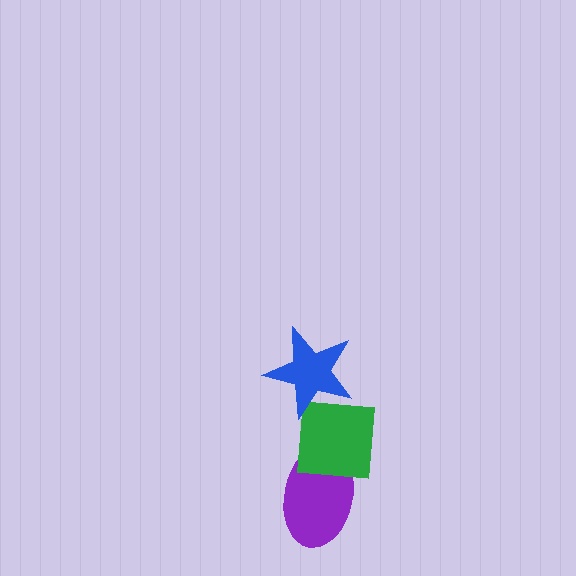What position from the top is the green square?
The green square is 2nd from the top.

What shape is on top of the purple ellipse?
The green square is on top of the purple ellipse.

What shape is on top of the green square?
The blue star is on top of the green square.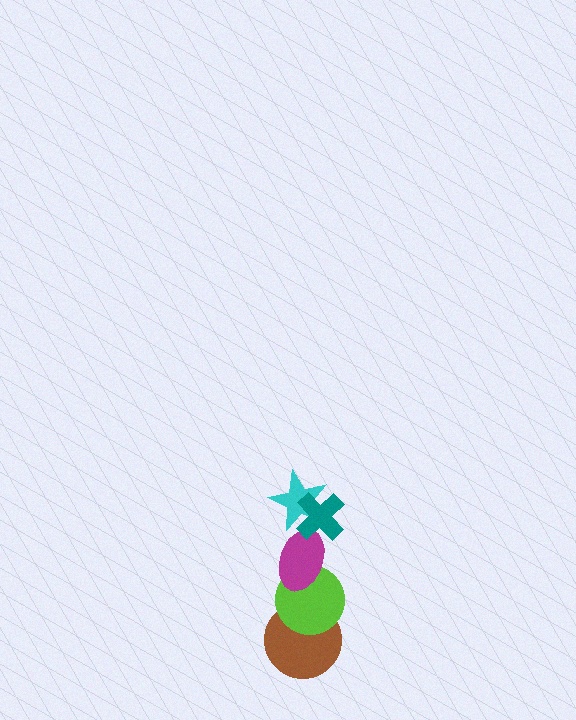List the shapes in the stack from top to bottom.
From top to bottom: the teal cross, the cyan star, the magenta ellipse, the lime circle, the brown circle.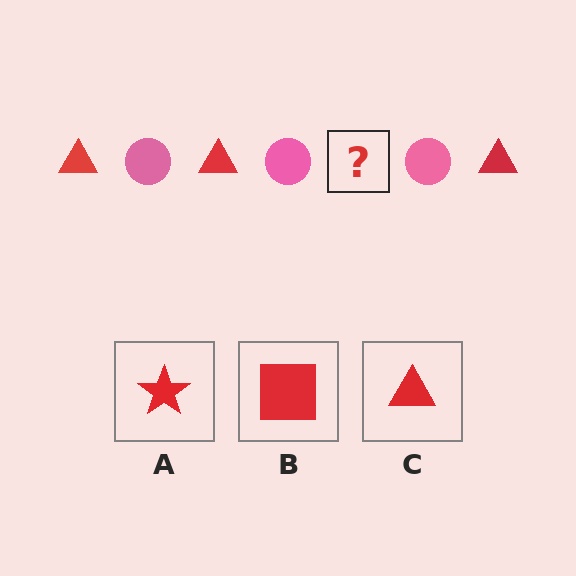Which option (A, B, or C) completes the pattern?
C.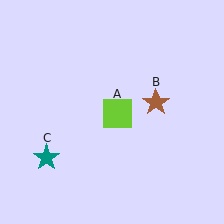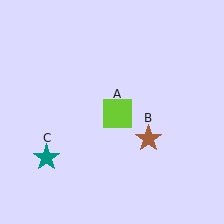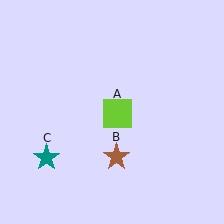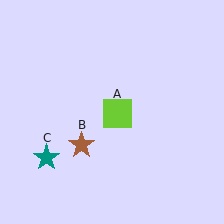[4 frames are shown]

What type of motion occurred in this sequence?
The brown star (object B) rotated clockwise around the center of the scene.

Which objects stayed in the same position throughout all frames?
Lime square (object A) and teal star (object C) remained stationary.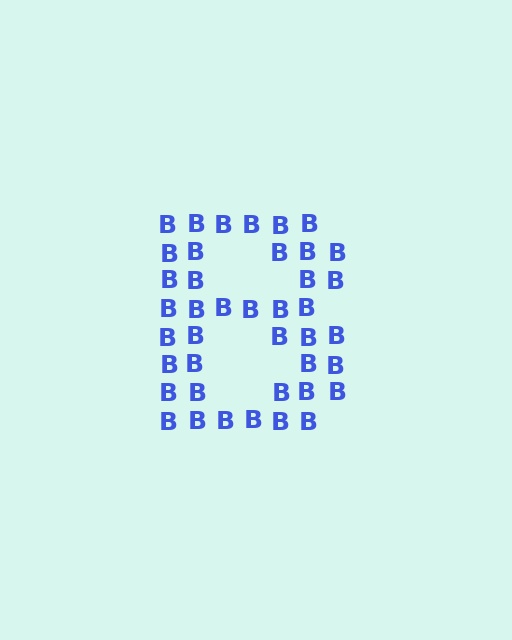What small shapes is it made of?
It is made of small letter B's.